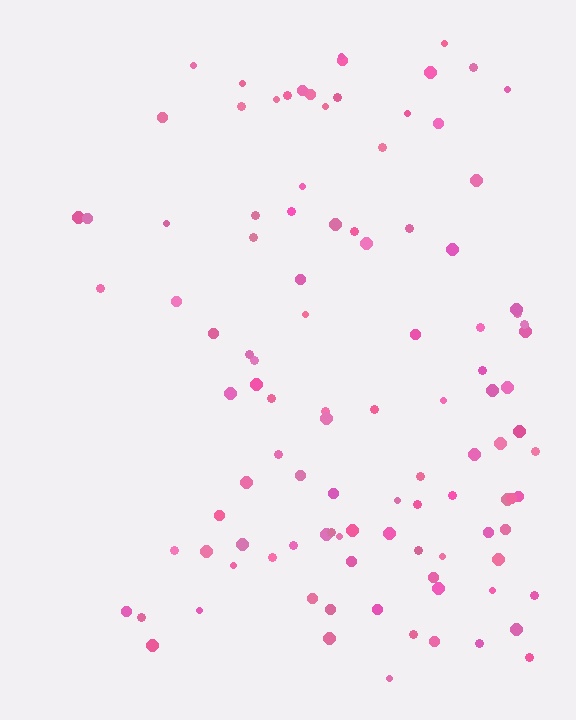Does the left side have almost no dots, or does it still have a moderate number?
Still a moderate number, just noticeably fewer than the right.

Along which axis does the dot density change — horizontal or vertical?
Horizontal.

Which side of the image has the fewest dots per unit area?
The left.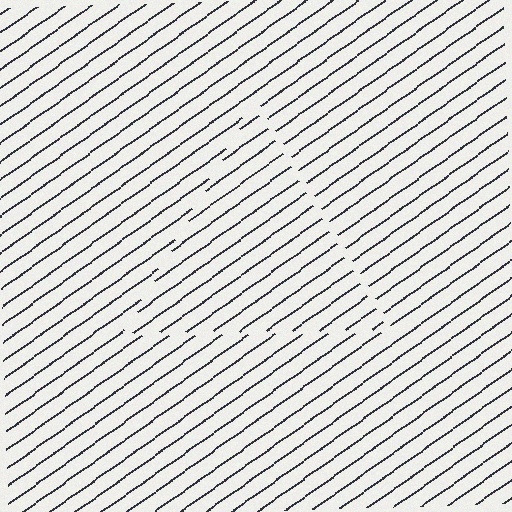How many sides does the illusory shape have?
3 sides — the line-ends trace a triangle.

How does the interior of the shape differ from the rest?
The interior of the shape contains the same grating, shifted by half a period — the contour is defined by the phase discontinuity where line-ends from the inner and outer gratings abut.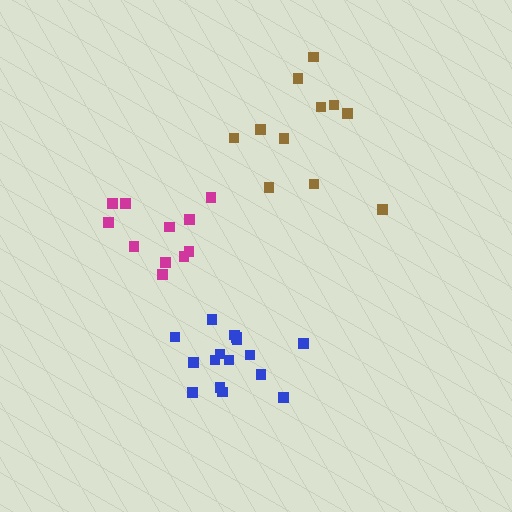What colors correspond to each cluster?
The clusters are colored: brown, magenta, blue.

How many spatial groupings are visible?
There are 3 spatial groupings.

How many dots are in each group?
Group 1: 11 dots, Group 2: 11 dots, Group 3: 16 dots (38 total).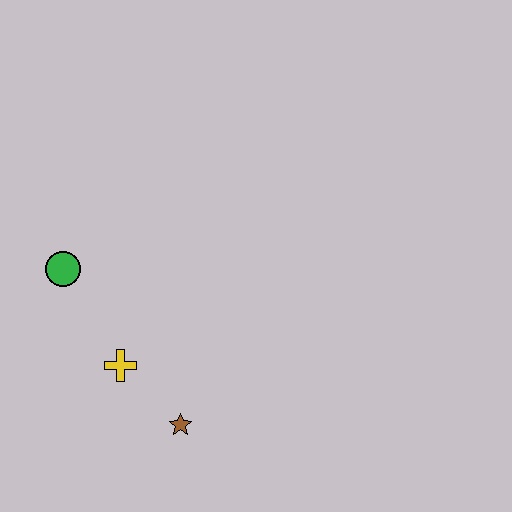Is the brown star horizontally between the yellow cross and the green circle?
No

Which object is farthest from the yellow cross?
The green circle is farthest from the yellow cross.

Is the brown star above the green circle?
No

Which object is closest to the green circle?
The yellow cross is closest to the green circle.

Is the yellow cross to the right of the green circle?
Yes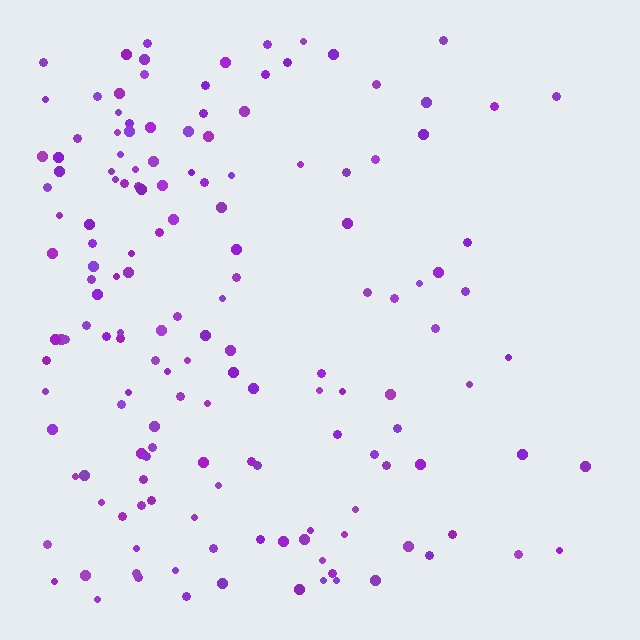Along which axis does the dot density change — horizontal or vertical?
Horizontal.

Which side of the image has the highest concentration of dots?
The left.